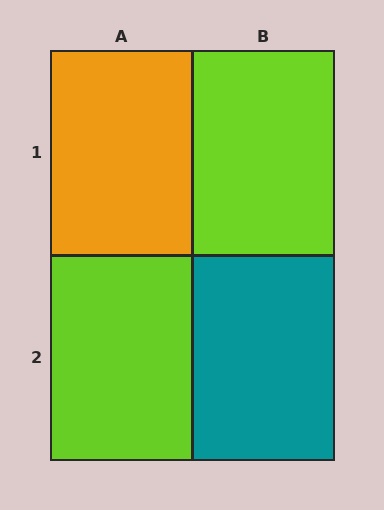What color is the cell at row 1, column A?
Orange.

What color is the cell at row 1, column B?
Lime.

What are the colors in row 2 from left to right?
Lime, teal.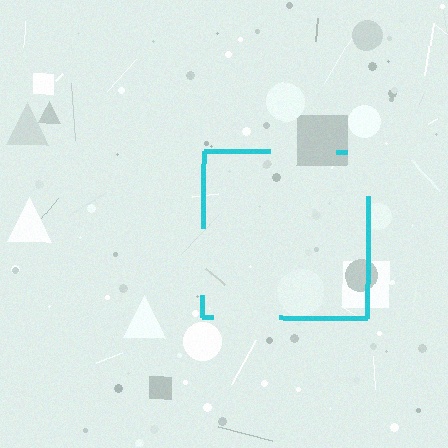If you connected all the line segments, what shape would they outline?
They would outline a square.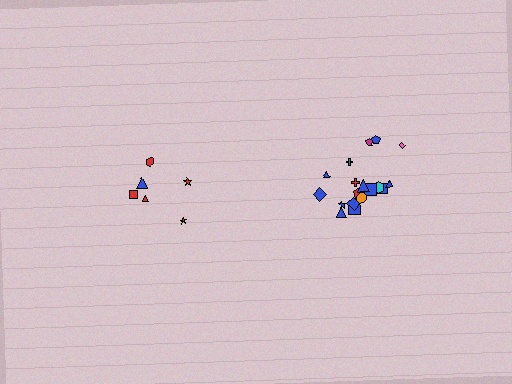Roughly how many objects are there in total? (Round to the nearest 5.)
Roughly 25 objects in total.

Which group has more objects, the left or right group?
The right group.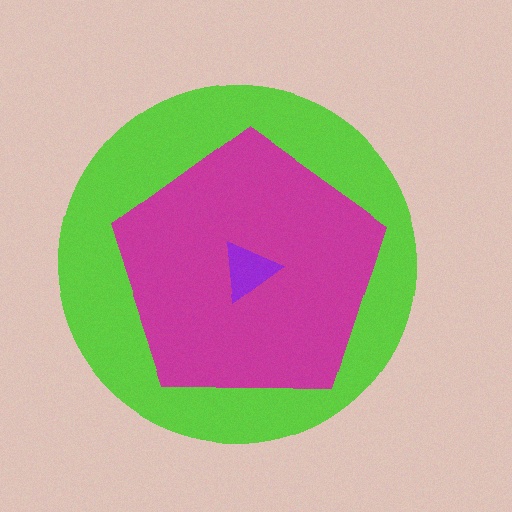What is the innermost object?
The purple triangle.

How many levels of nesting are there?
3.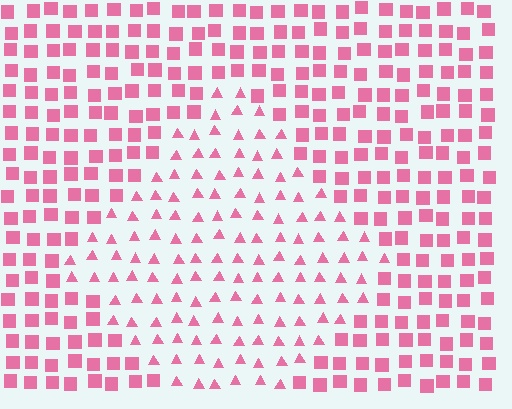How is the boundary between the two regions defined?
The boundary is defined by a change in element shape: triangles inside vs. squares outside. All elements share the same color and spacing.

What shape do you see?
I see a diamond.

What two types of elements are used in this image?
The image uses triangles inside the diamond region and squares outside it.